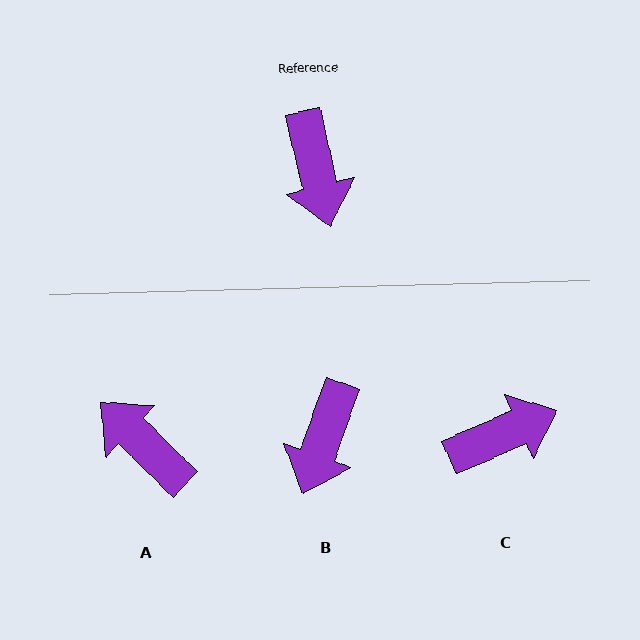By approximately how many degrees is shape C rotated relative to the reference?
Approximately 100 degrees counter-clockwise.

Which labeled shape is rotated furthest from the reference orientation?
A, about 147 degrees away.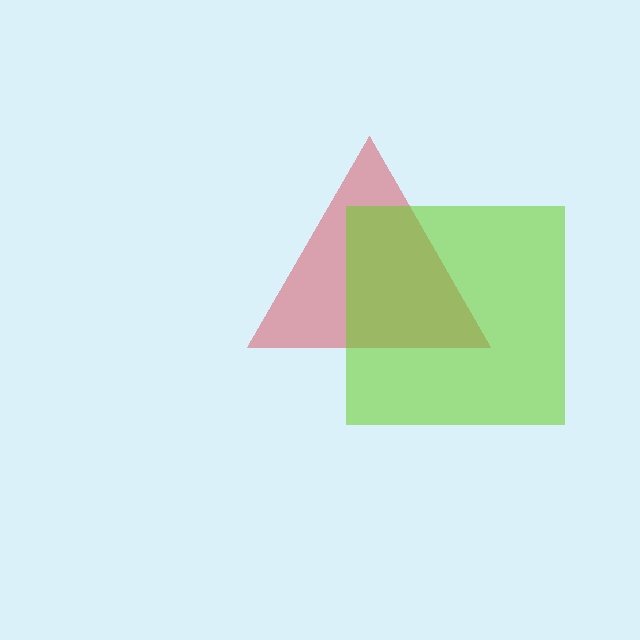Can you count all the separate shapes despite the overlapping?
Yes, there are 2 separate shapes.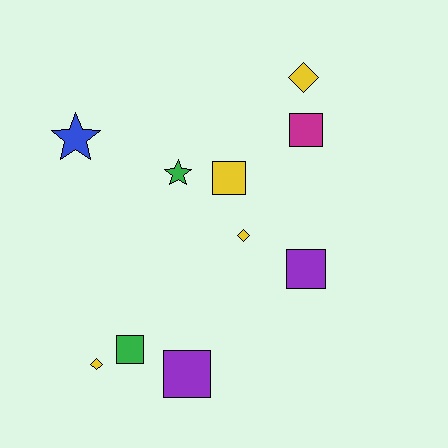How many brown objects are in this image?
There are no brown objects.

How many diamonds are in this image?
There are 3 diamonds.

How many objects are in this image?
There are 10 objects.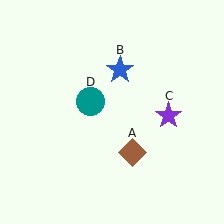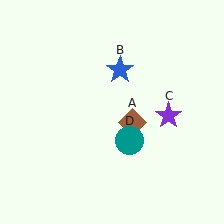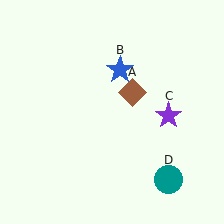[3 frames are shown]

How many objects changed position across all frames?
2 objects changed position: brown diamond (object A), teal circle (object D).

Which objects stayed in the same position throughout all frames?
Blue star (object B) and purple star (object C) remained stationary.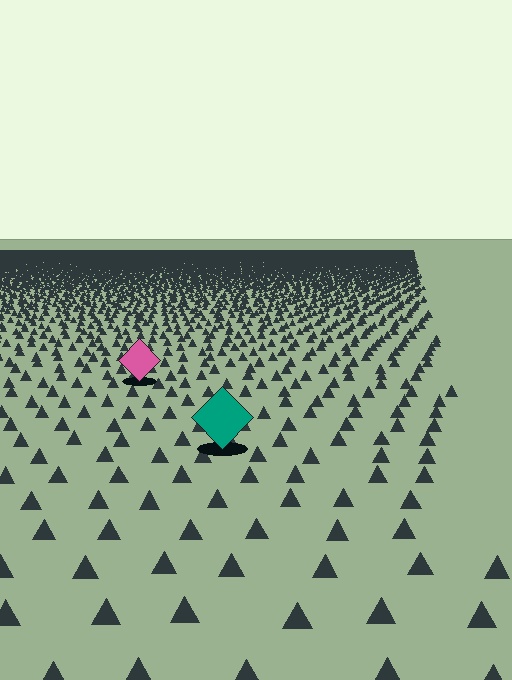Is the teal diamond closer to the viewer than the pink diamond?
Yes. The teal diamond is closer — you can tell from the texture gradient: the ground texture is coarser near it.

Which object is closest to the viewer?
The teal diamond is closest. The texture marks near it are larger and more spread out.